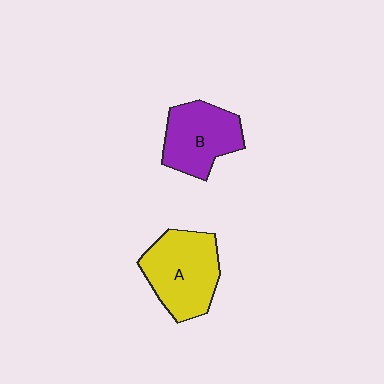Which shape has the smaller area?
Shape B (purple).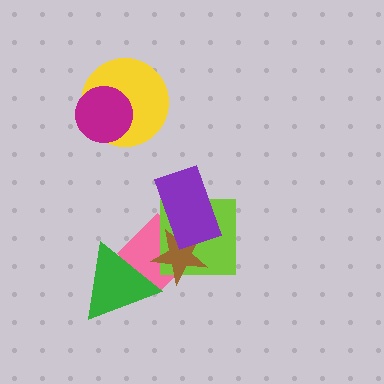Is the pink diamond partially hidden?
Yes, it is partially covered by another shape.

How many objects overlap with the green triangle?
1 object overlaps with the green triangle.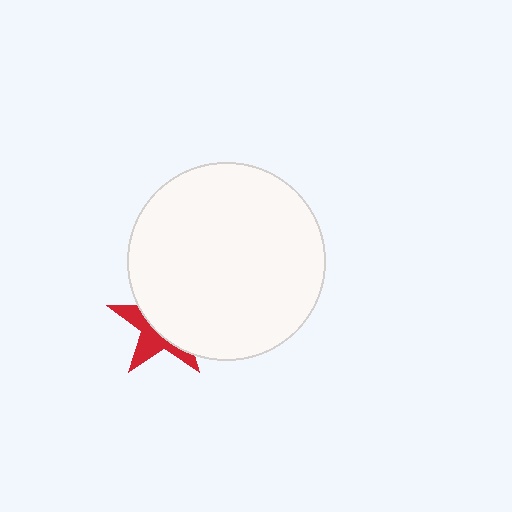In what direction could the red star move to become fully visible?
The red star could move toward the lower-left. That would shift it out from behind the white circle entirely.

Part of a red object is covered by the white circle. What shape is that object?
It is a star.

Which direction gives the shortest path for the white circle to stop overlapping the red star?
Moving toward the upper-right gives the shortest separation.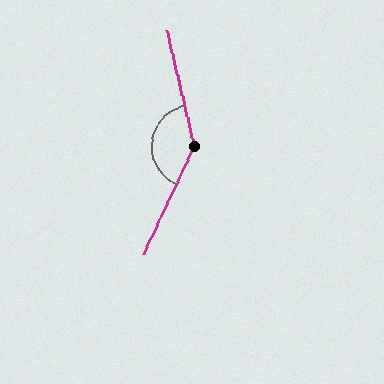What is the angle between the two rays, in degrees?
Approximately 142 degrees.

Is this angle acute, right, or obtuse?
It is obtuse.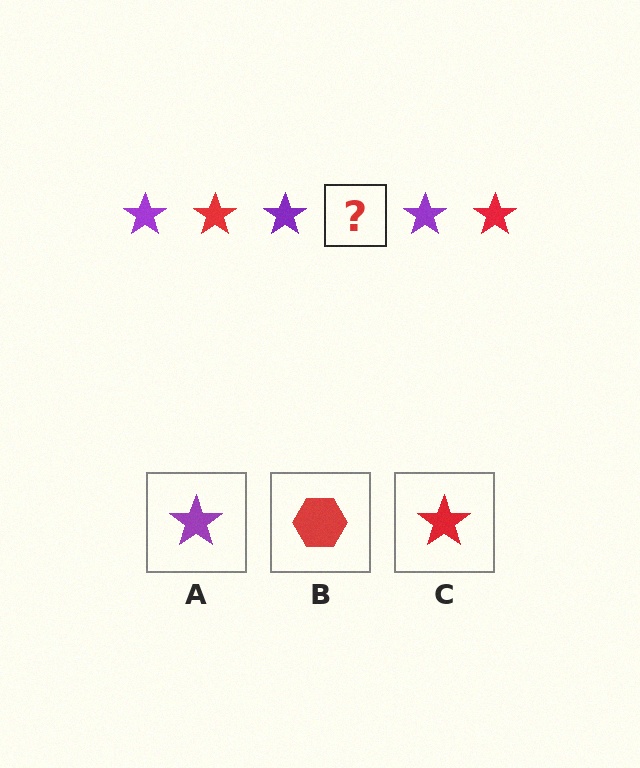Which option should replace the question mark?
Option C.